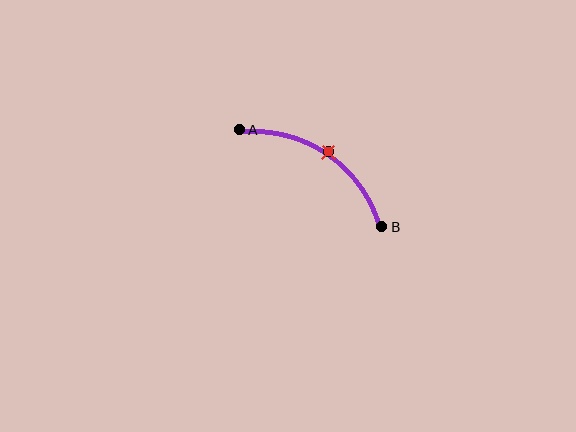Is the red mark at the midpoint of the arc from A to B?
Yes. The red mark lies on the arc at equal arc-length from both A and B — it is the arc midpoint.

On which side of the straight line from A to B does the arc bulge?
The arc bulges above and to the right of the straight line connecting A and B.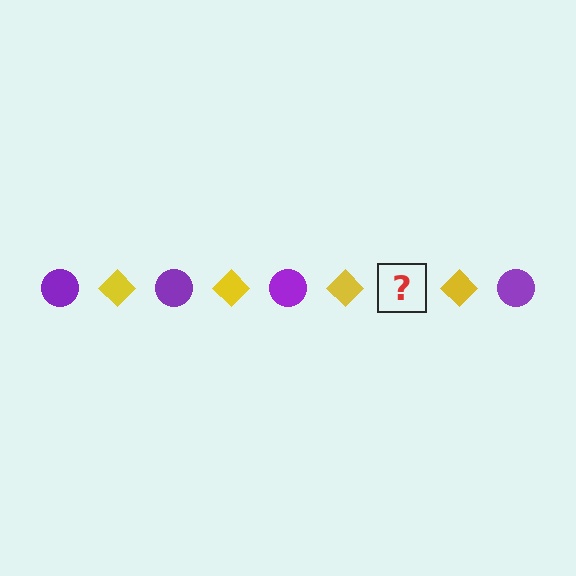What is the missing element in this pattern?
The missing element is a purple circle.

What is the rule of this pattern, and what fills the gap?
The rule is that the pattern alternates between purple circle and yellow diamond. The gap should be filled with a purple circle.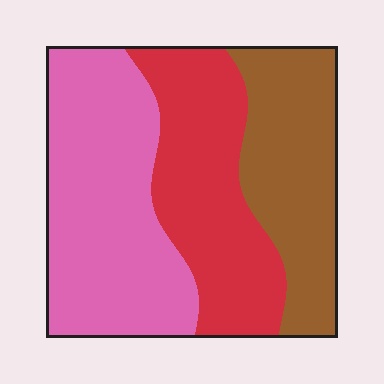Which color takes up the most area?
Pink, at roughly 40%.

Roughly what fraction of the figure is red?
Red takes up about one third (1/3) of the figure.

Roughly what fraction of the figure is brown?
Brown takes up about one quarter (1/4) of the figure.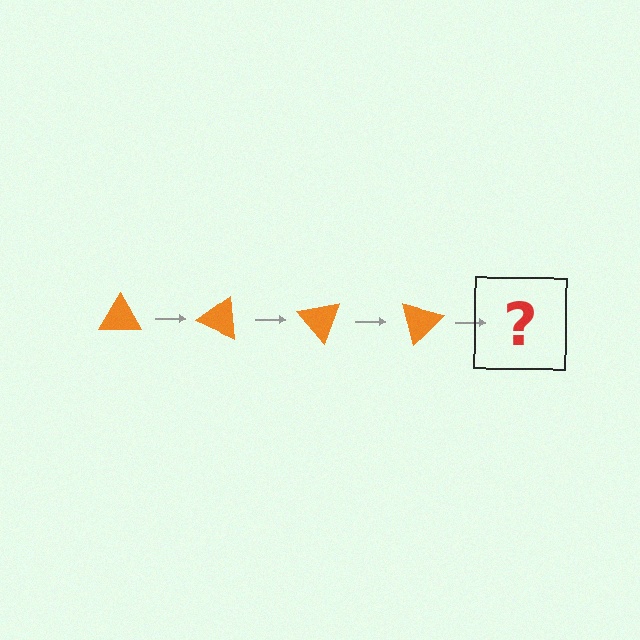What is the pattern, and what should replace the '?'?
The pattern is that the triangle rotates 25 degrees each step. The '?' should be an orange triangle rotated 100 degrees.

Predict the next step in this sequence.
The next step is an orange triangle rotated 100 degrees.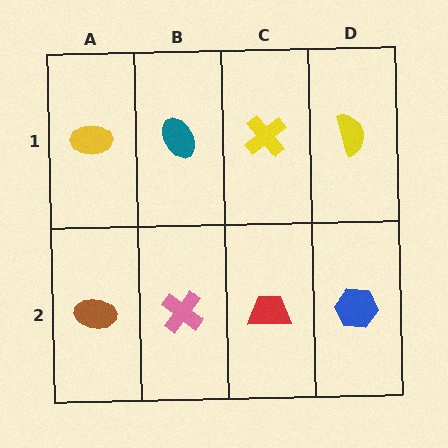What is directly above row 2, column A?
A yellow ellipse.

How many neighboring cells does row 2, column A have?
2.